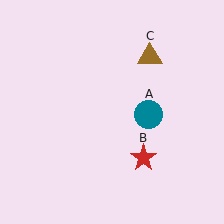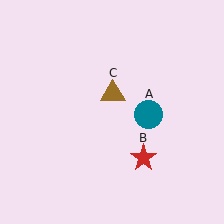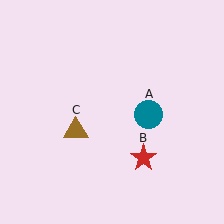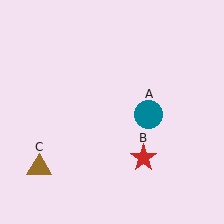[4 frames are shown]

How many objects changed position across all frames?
1 object changed position: brown triangle (object C).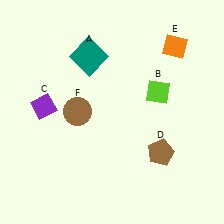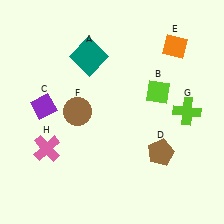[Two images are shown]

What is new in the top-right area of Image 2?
A lime cross (G) was added in the top-right area of Image 2.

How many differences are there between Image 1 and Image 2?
There are 2 differences between the two images.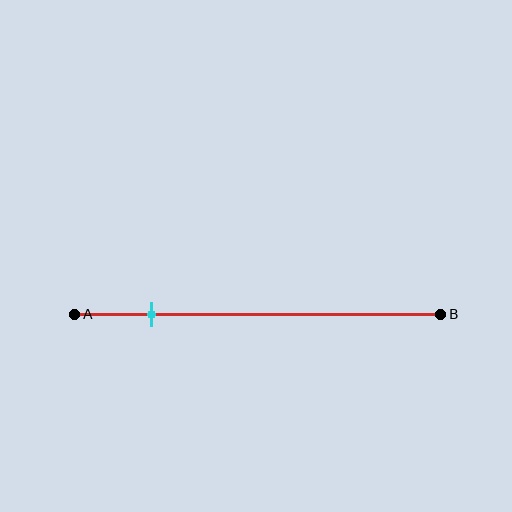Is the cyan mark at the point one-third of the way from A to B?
No, the mark is at about 20% from A, not at the 33% one-third point.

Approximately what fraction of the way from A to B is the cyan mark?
The cyan mark is approximately 20% of the way from A to B.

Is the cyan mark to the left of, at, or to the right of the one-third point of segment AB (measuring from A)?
The cyan mark is to the left of the one-third point of segment AB.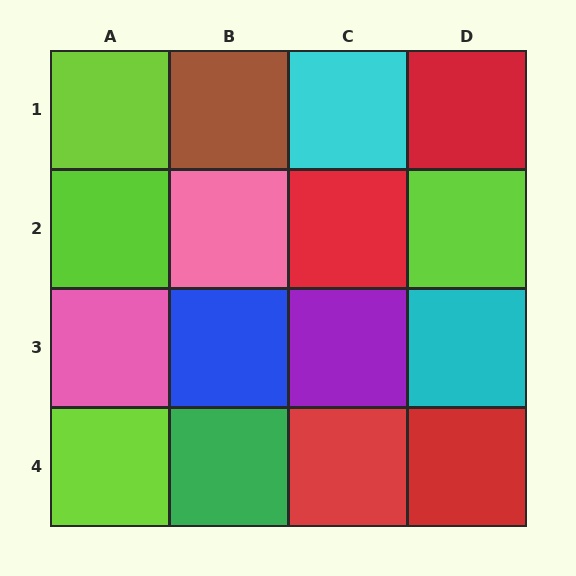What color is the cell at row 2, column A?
Lime.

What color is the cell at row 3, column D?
Cyan.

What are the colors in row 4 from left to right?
Lime, green, red, red.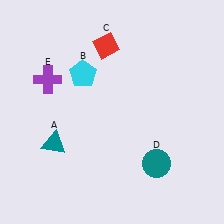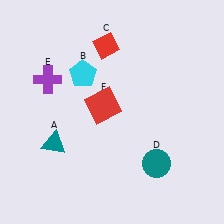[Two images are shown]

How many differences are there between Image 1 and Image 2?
There is 1 difference between the two images.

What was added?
A red square (F) was added in Image 2.